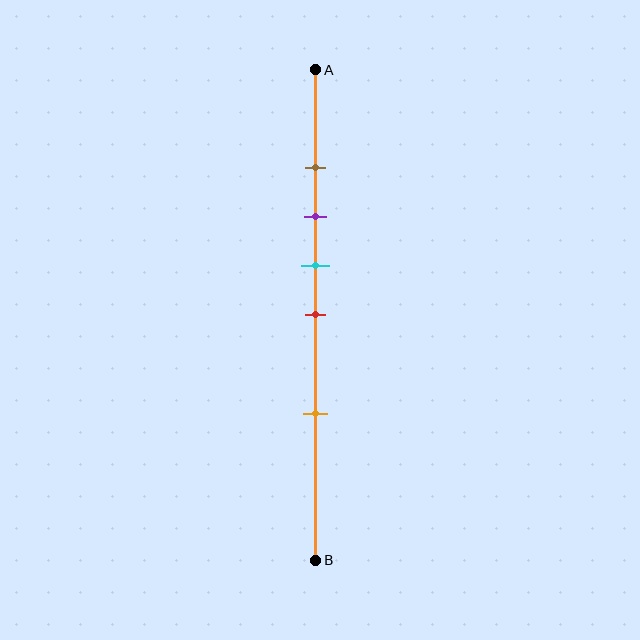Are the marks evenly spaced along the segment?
No, the marks are not evenly spaced.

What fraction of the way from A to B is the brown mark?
The brown mark is approximately 20% (0.2) of the way from A to B.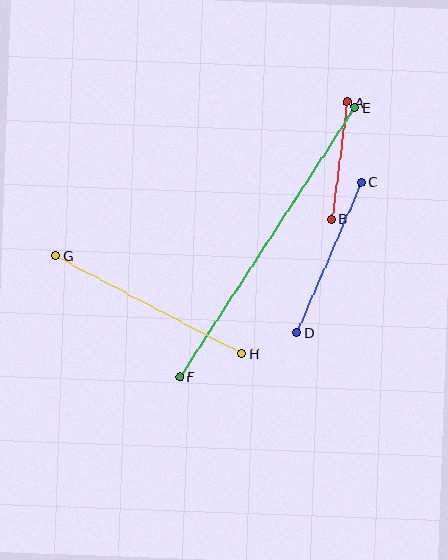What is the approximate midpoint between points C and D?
The midpoint is at approximately (329, 257) pixels.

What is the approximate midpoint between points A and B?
The midpoint is at approximately (339, 161) pixels.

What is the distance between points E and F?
The distance is approximately 321 pixels.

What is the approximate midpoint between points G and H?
The midpoint is at approximately (149, 304) pixels.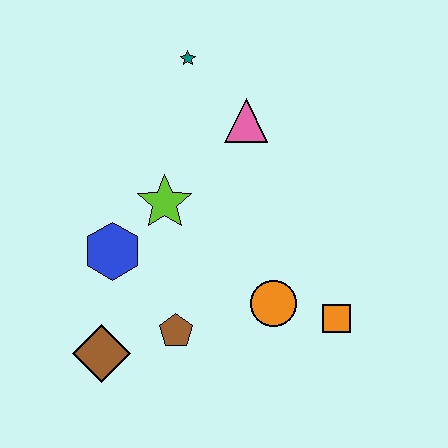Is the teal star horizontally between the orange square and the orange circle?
No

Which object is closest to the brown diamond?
The brown pentagon is closest to the brown diamond.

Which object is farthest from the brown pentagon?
The teal star is farthest from the brown pentagon.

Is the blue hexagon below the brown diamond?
No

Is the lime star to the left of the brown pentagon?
Yes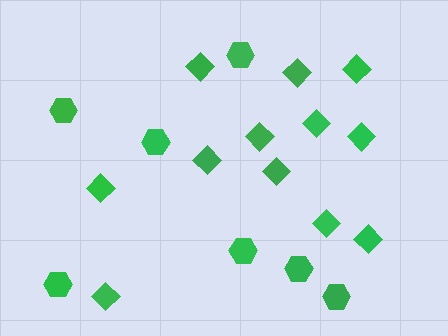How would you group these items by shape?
There are 2 groups: one group of diamonds (12) and one group of hexagons (7).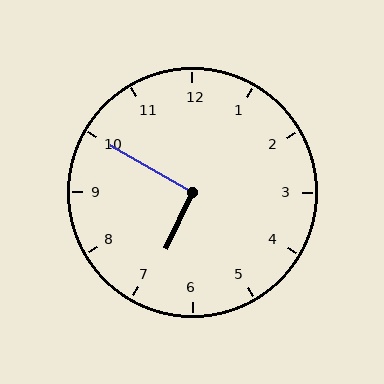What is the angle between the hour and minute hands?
Approximately 95 degrees.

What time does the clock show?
6:50.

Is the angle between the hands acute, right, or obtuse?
It is right.